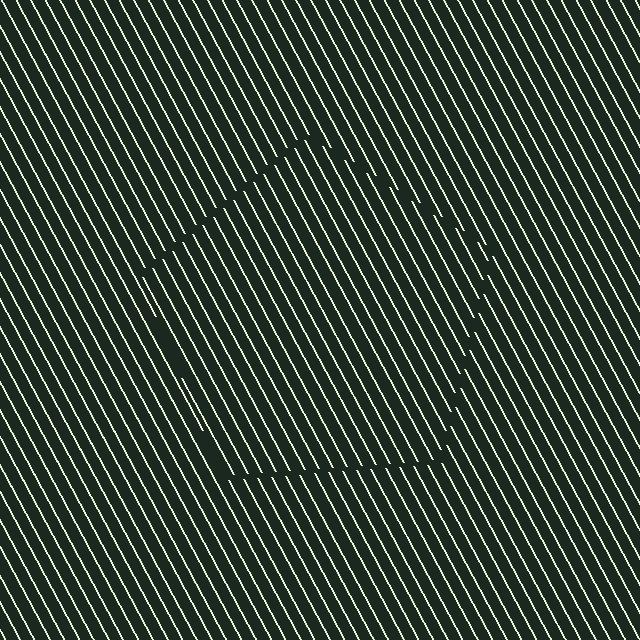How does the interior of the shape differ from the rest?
The interior of the shape contains the same grating, shifted by half a period — the contour is defined by the phase discontinuity where line-ends from the inner and outer gratings abut.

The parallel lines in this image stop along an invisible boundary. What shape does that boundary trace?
An illusory pentagon. The interior of the shape contains the same grating, shifted by half a period — the contour is defined by the phase discontinuity where line-ends from the inner and outer gratings abut.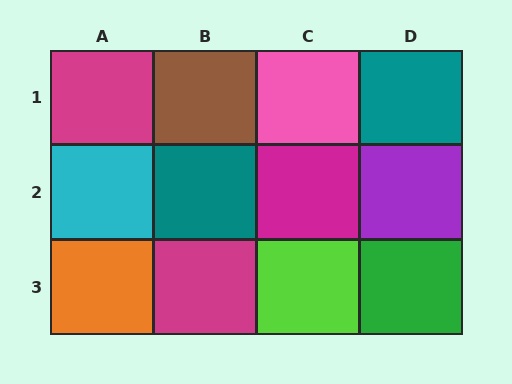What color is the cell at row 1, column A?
Magenta.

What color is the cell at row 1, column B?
Brown.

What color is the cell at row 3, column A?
Orange.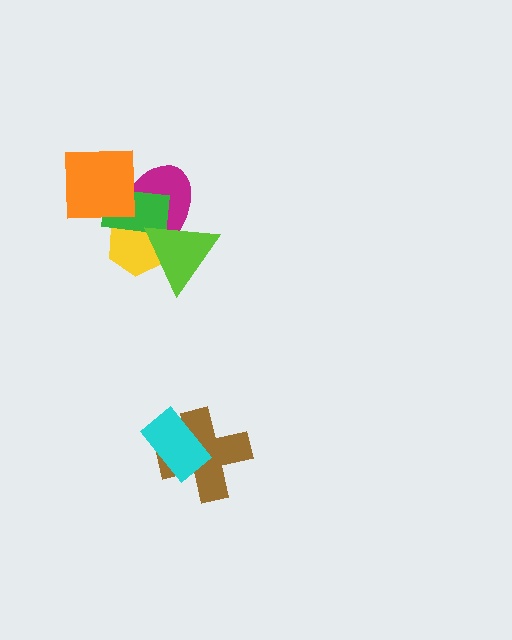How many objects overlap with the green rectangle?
4 objects overlap with the green rectangle.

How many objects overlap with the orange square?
3 objects overlap with the orange square.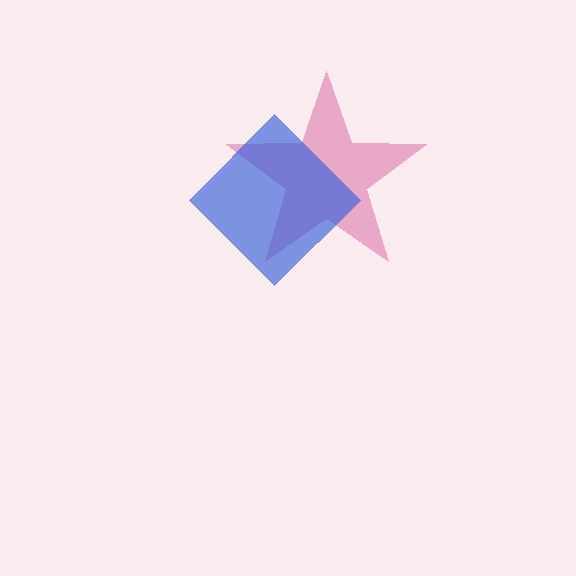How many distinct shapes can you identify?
There are 2 distinct shapes: a pink star, a blue diamond.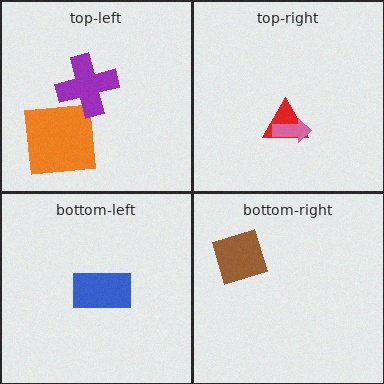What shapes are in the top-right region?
The red triangle, the pink arrow.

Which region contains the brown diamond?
The bottom-right region.